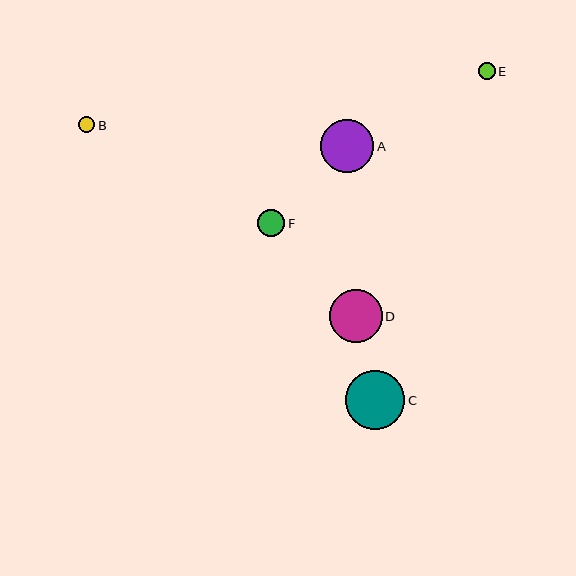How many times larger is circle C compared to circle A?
Circle C is approximately 1.1 times the size of circle A.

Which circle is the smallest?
Circle B is the smallest with a size of approximately 16 pixels.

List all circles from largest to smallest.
From largest to smallest: C, A, D, F, E, B.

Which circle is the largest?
Circle C is the largest with a size of approximately 59 pixels.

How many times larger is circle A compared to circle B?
Circle A is approximately 3.4 times the size of circle B.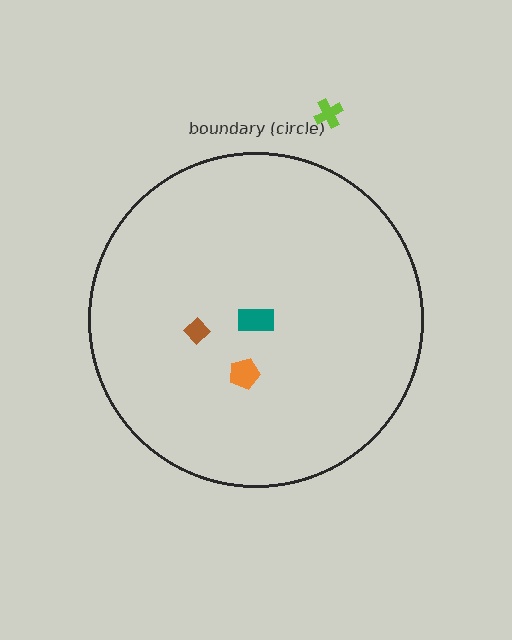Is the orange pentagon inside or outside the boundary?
Inside.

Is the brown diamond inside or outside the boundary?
Inside.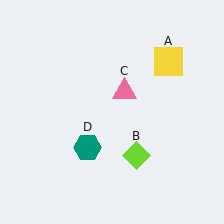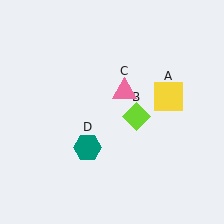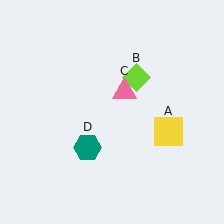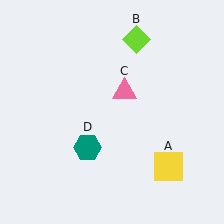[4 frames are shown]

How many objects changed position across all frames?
2 objects changed position: yellow square (object A), lime diamond (object B).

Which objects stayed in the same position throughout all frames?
Pink triangle (object C) and teal hexagon (object D) remained stationary.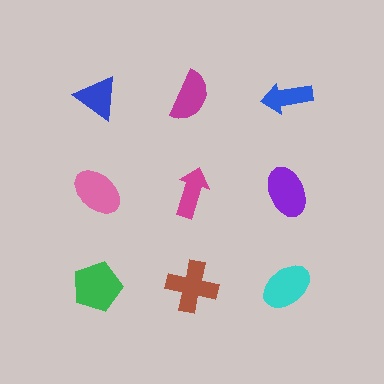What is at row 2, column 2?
A magenta arrow.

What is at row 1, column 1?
A blue triangle.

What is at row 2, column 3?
A purple ellipse.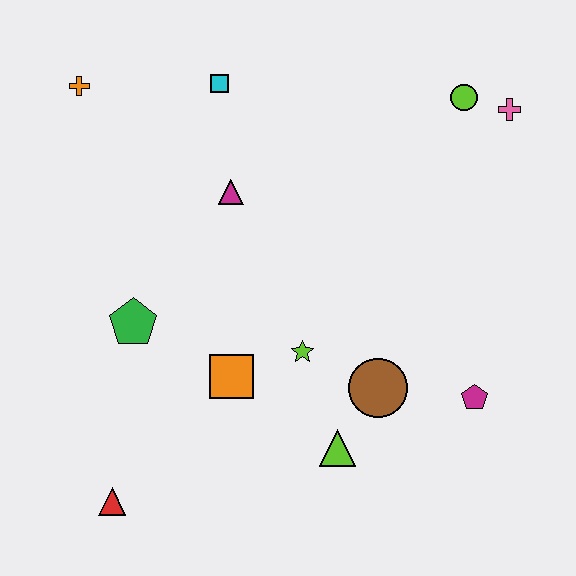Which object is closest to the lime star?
The orange square is closest to the lime star.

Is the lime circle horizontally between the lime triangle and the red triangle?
No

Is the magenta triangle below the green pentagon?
No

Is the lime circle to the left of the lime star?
No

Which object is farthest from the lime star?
The orange cross is farthest from the lime star.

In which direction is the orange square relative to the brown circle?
The orange square is to the left of the brown circle.